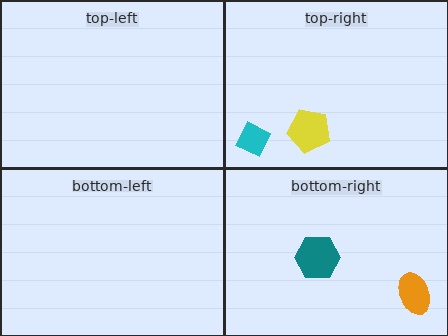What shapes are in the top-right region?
The yellow pentagon, the cyan diamond.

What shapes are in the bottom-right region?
The orange ellipse, the teal hexagon.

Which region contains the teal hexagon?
The bottom-right region.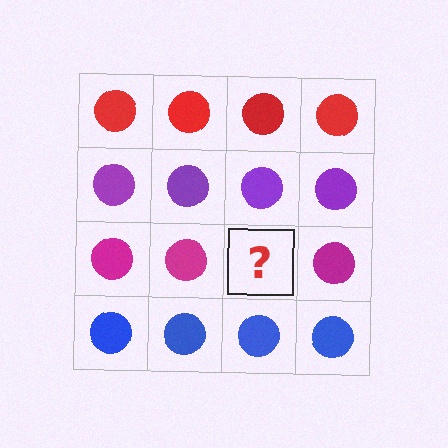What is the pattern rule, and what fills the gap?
The rule is that each row has a consistent color. The gap should be filled with a magenta circle.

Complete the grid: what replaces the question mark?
The question mark should be replaced with a magenta circle.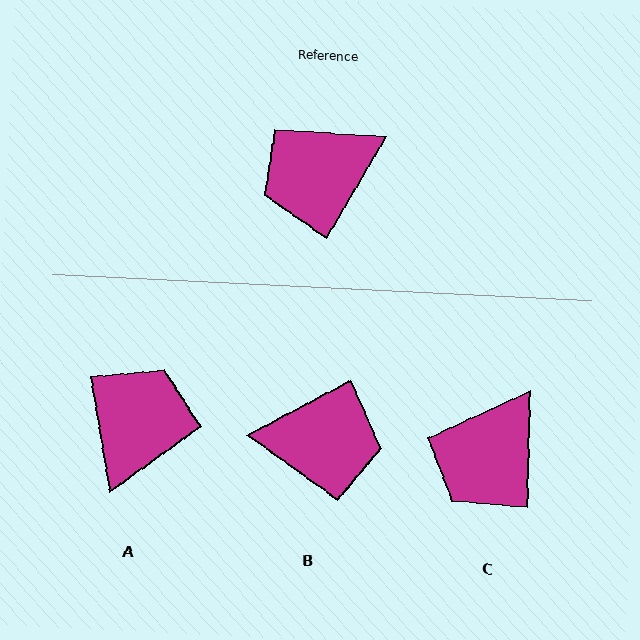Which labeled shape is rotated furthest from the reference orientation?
B, about 149 degrees away.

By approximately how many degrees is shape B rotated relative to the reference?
Approximately 149 degrees counter-clockwise.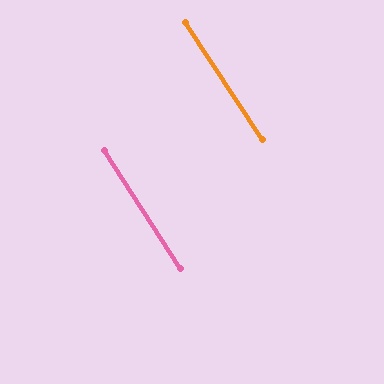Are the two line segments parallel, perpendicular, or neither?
Parallel — their directions differ by only 0.6°.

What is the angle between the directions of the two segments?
Approximately 1 degree.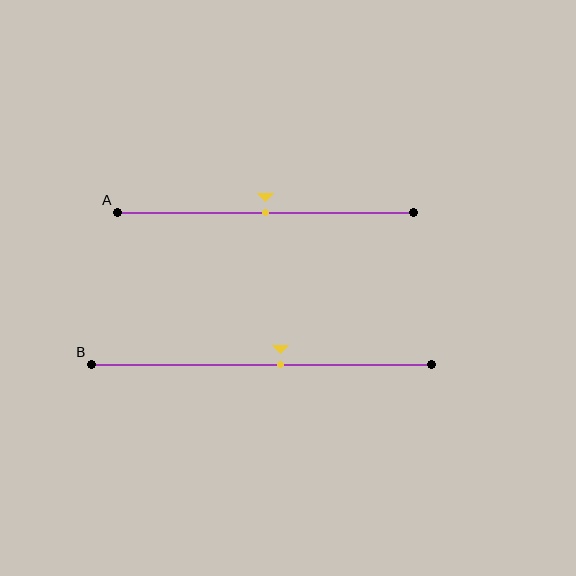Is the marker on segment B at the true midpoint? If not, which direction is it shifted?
No, the marker on segment B is shifted to the right by about 6% of the segment length.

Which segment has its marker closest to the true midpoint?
Segment A has its marker closest to the true midpoint.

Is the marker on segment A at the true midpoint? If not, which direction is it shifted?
Yes, the marker on segment A is at the true midpoint.